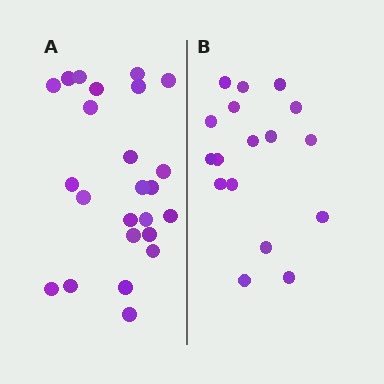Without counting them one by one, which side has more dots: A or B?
Region A (the left region) has more dots.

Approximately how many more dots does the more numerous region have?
Region A has roughly 8 or so more dots than region B.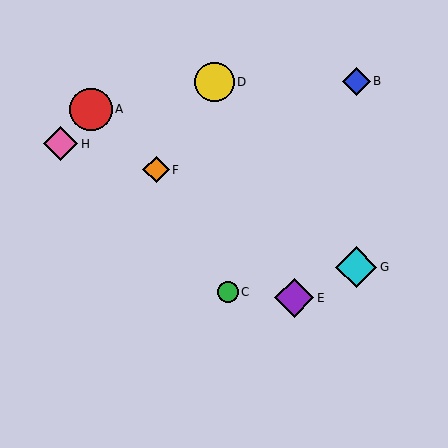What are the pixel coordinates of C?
Object C is at (228, 292).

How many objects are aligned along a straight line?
3 objects (A, E, F) are aligned along a straight line.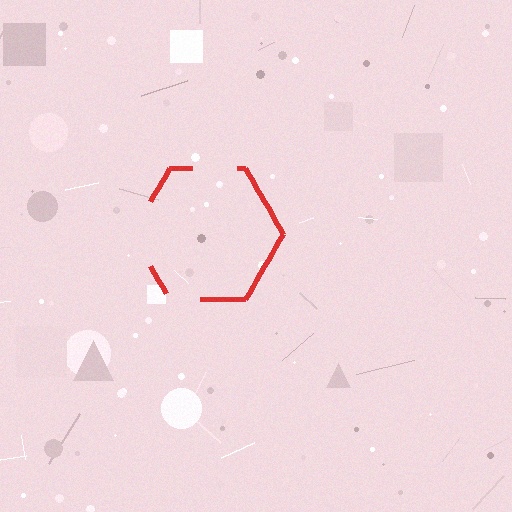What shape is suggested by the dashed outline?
The dashed outline suggests a hexagon.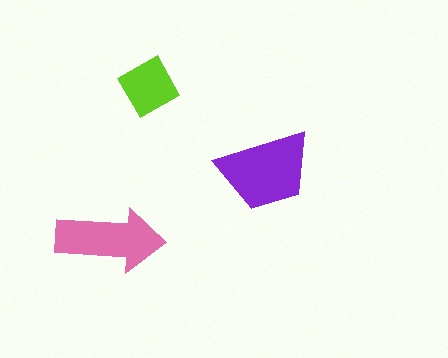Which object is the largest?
The purple trapezoid.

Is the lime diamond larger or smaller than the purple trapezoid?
Smaller.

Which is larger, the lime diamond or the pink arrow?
The pink arrow.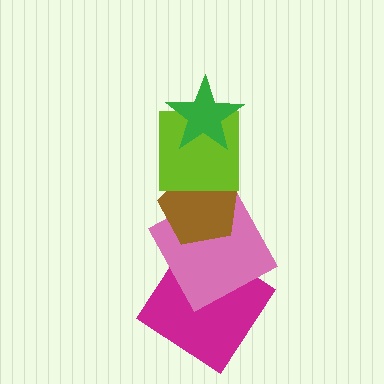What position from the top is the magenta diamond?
The magenta diamond is 5th from the top.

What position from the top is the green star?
The green star is 1st from the top.